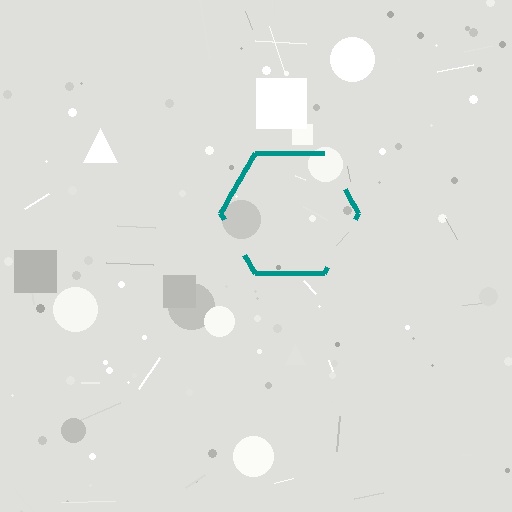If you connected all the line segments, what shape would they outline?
They would outline a hexagon.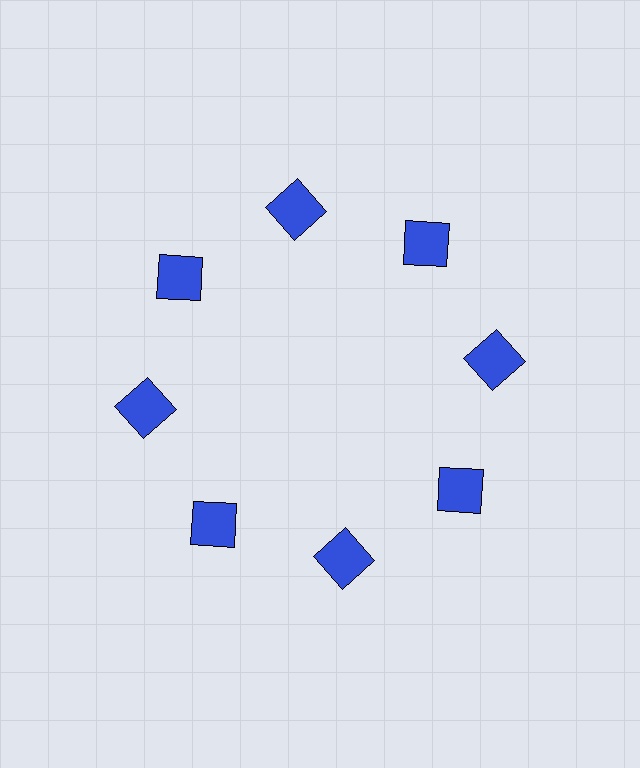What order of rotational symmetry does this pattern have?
This pattern has 8-fold rotational symmetry.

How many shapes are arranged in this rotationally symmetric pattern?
There are 8 shapes, arranged in 8 groups of 1.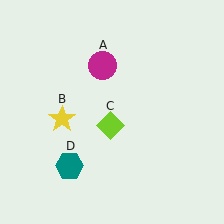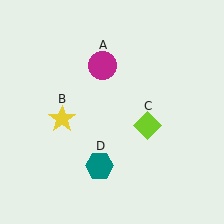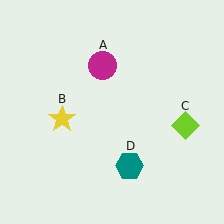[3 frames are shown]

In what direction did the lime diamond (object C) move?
The lime diamond (object C) moved right.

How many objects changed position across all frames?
2 objects changed position: lime diamond (object C), teal hexagon (object D).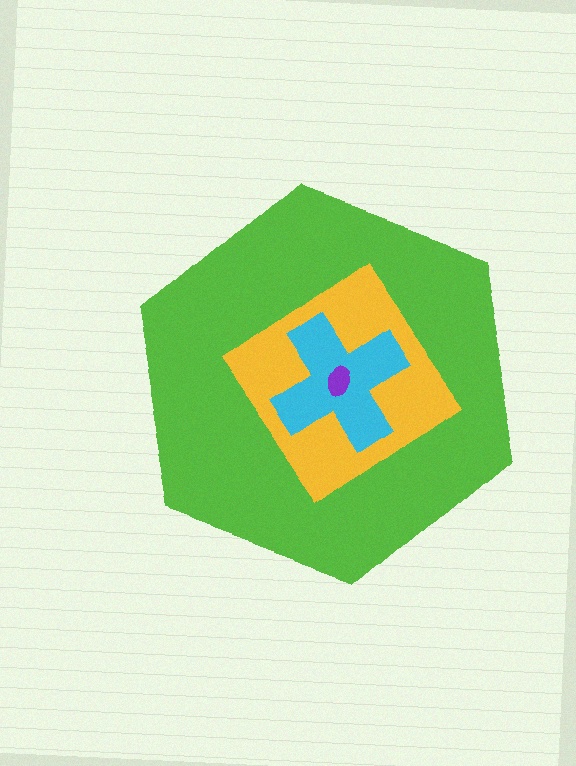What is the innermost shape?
The purple ellipse.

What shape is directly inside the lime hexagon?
The yellow diamond.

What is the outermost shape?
The lime hexagon.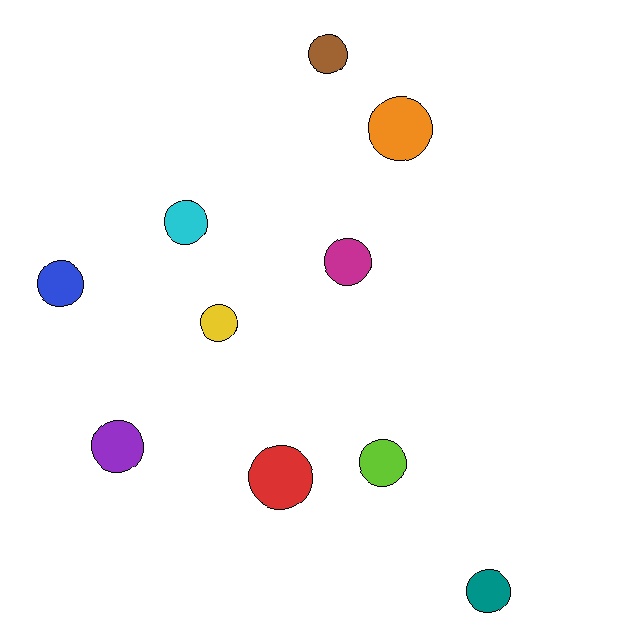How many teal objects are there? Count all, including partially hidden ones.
There is 1 teal object.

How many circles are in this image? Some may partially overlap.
There are 10 circles.